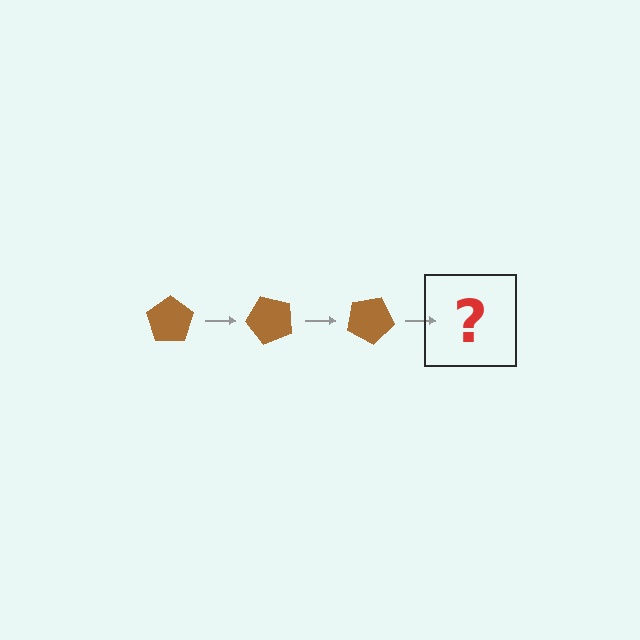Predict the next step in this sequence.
The next step is a brown pentagon rotated 150 degrees.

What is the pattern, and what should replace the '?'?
The pattern is that the pentagon rotates 50 degrees each step. The '?' should be a brown pentagon rotated 150 degrees.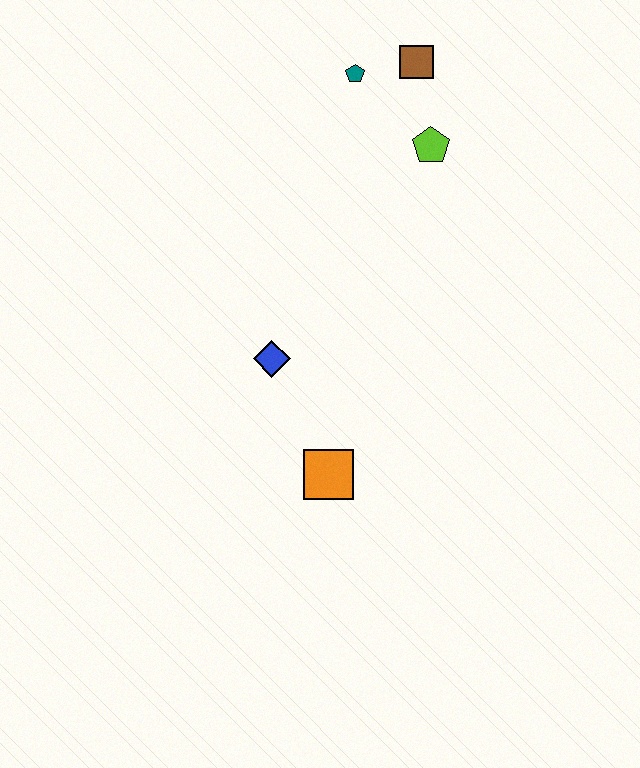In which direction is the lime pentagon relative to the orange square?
The lime pentagon is above the orange square.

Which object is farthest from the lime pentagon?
The orange square is farthest from the lime pentagon.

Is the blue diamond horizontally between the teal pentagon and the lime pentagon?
No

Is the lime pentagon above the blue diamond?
Yes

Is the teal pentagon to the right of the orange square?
Yes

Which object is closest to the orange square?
The blue diamond is closest to the orange square.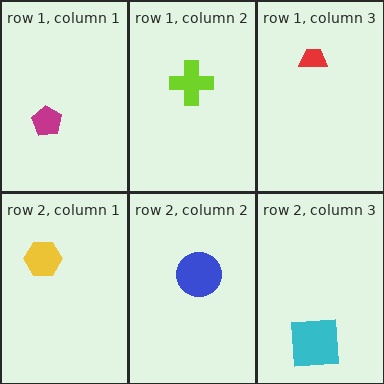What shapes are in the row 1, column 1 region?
The magenta pentagon.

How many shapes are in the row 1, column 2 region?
1.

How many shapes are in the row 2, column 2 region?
1.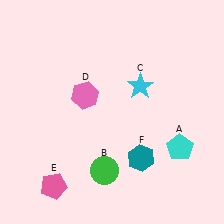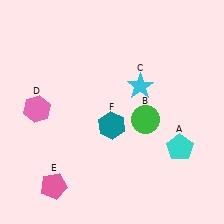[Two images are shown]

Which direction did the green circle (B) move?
The green circle (B) moved up.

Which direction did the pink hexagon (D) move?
The pink hexagon (D) moved left.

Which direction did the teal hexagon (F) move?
The teal hexagon (F) moved up.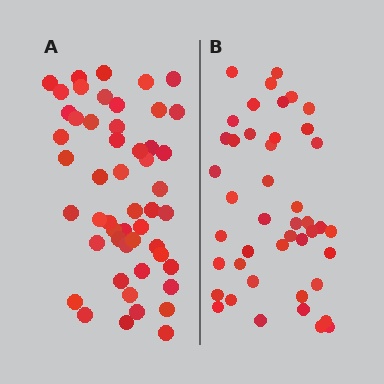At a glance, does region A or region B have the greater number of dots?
Region A (the left region) has more dots.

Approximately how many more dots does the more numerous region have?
Region A has roughly 8 or so more dots than region B.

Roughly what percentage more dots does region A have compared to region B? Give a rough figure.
About 15% more.